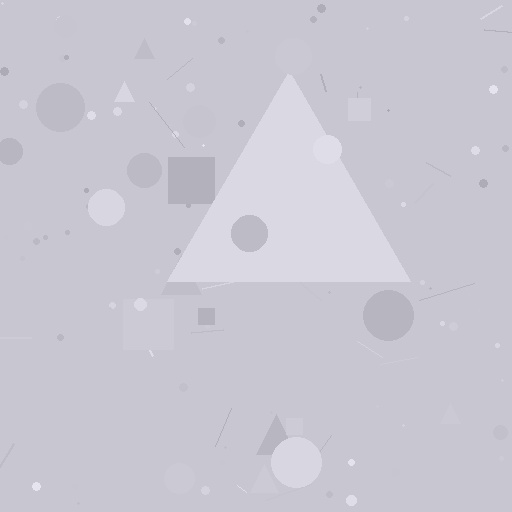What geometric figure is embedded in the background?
A triangle is embedded in the background.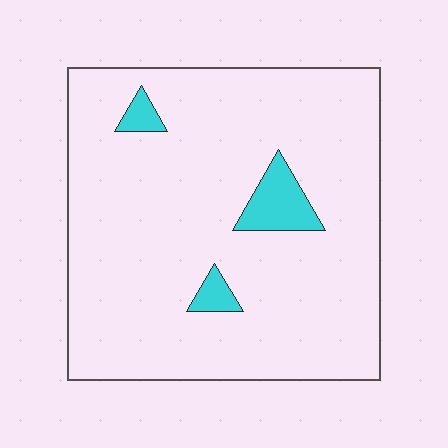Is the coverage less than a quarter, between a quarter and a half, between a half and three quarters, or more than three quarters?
Less than a quarter.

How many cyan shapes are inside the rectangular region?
3.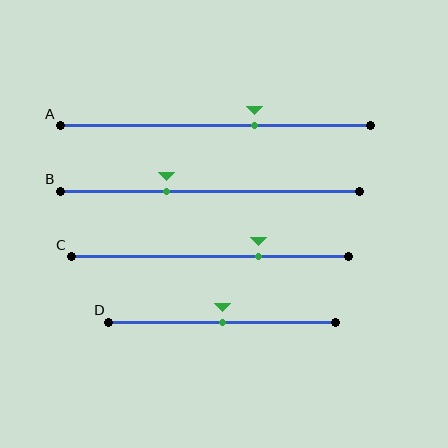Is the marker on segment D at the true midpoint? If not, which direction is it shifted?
Yes, the marker on segment D is at the true midpoint.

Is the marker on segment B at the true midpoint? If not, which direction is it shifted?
No, the marker on segment B is shifted to the left by about 14% of the segment length.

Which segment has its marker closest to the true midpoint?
Segment D has its marker closest to the true midpoint.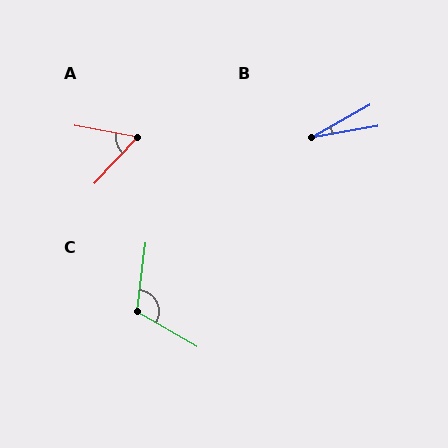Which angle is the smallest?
B, at approximately 20 degrees.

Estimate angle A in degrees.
Approximately 58 degrees.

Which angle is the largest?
C, at approximately 113 degrees.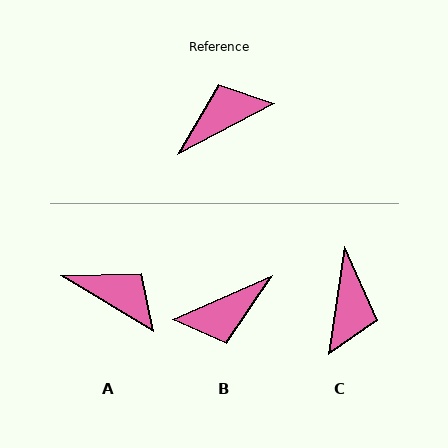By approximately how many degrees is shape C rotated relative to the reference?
Approximately 126 degrees clockwise.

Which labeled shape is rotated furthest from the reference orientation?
B, about 176 degrees away.